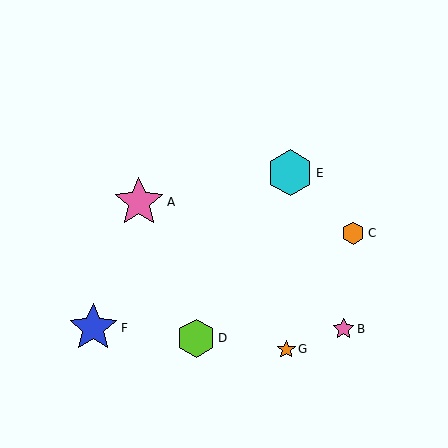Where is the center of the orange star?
The center of the orange star is at (286, 349).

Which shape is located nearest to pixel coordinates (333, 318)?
The pink star (labeled B) at (344, 329) is nearest to that location.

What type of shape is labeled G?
Shape G is an orange star.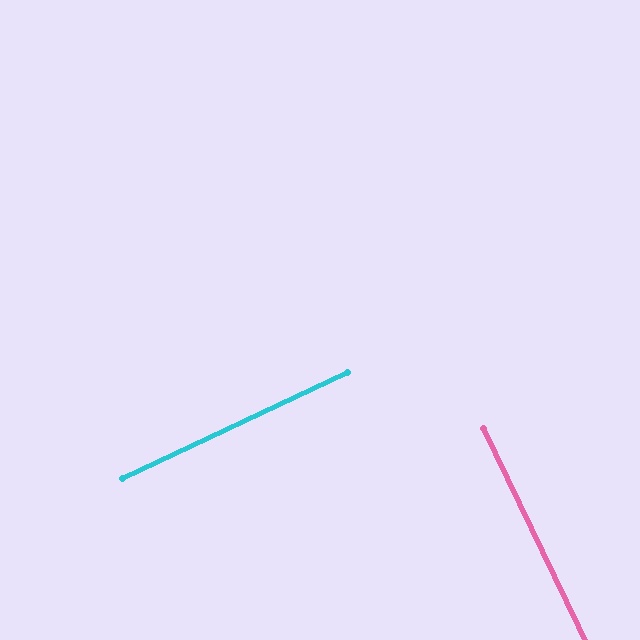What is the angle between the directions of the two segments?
Approximately 89 degrees.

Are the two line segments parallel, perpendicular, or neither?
Perpendicular — they meet at approximately 89°.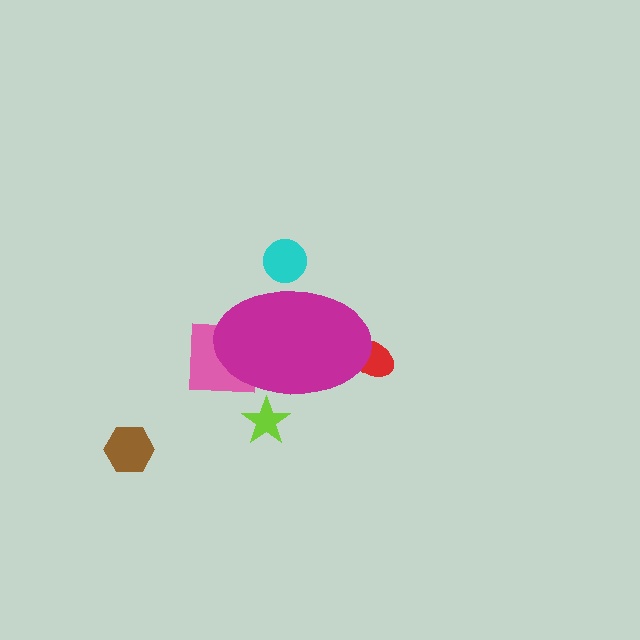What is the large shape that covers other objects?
A magenta ellipse.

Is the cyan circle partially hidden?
Yes, the cyan circle is partially hidden behind the magenta ellipse.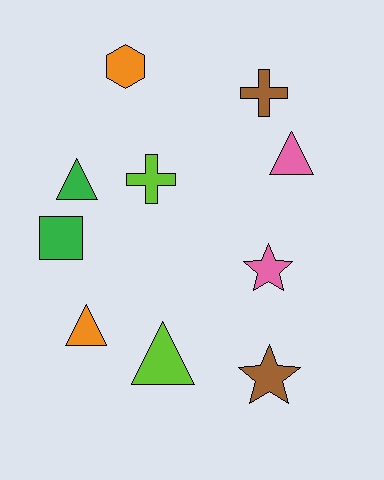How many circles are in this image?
There are no circles.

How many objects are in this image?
There are 10 objects.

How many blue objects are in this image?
There are no blue objects.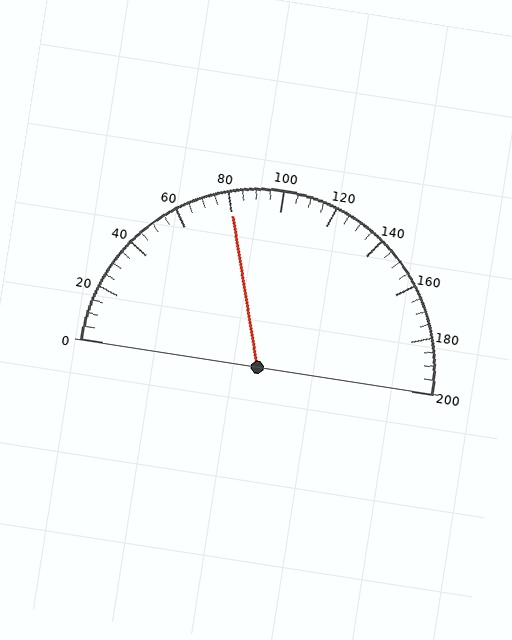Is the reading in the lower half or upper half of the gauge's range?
The reading is in the lower half of the range (0 to 200).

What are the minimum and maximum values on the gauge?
The gauge ranges from 0 to 200.